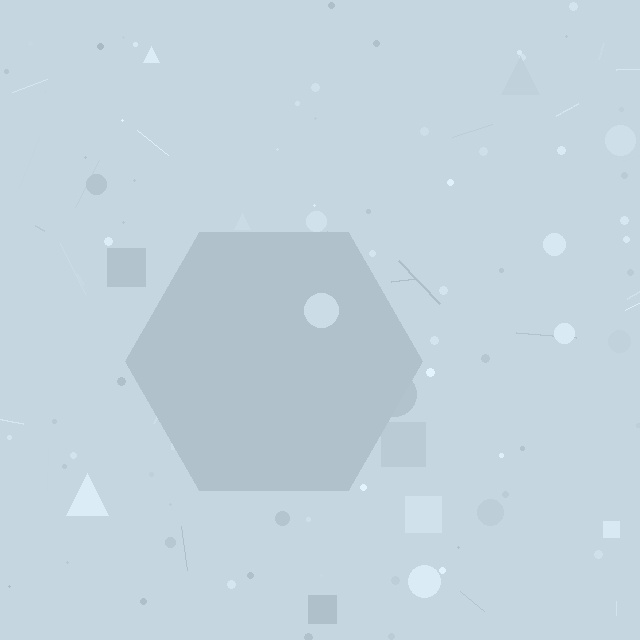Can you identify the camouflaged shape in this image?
The camouflaged shape is a hexagon.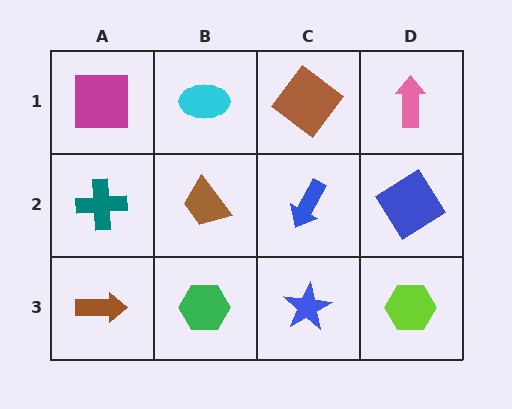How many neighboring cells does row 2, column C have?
4.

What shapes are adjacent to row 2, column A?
A magenta square (row 1, column A), a brown arrow (row 3, column A), a brown trapezoid (row 2, column B).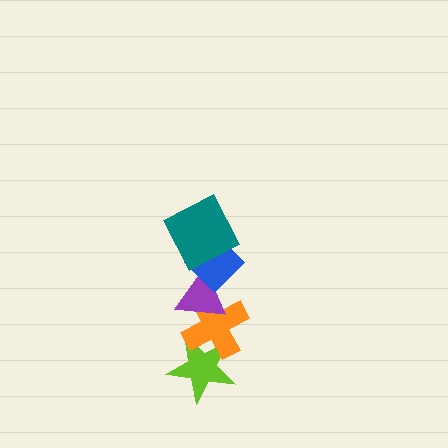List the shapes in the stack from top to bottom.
From top to bottom: the teal square, the blue diamond, the purple triangle, the orange cross, the lime star.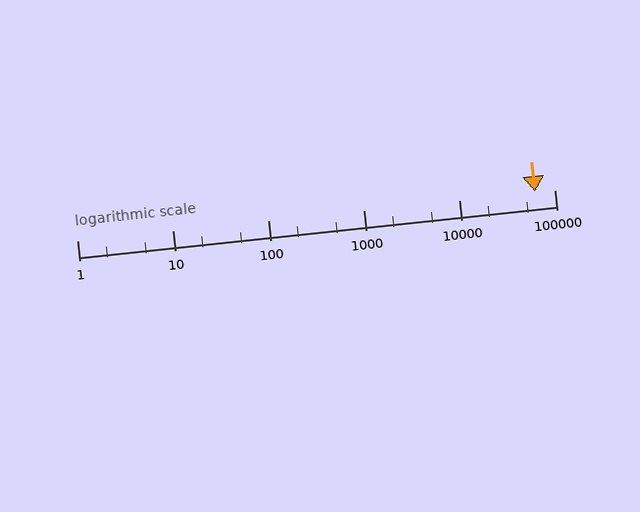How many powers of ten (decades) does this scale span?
The scale spans 5 decades, from 1 to 100000.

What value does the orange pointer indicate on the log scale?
The pointer indicates approximately 63000.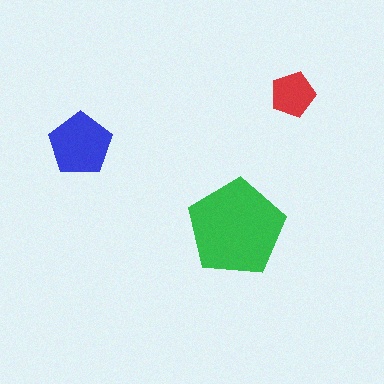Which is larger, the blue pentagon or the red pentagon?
The blue one.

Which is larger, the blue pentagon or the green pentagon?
The green one.